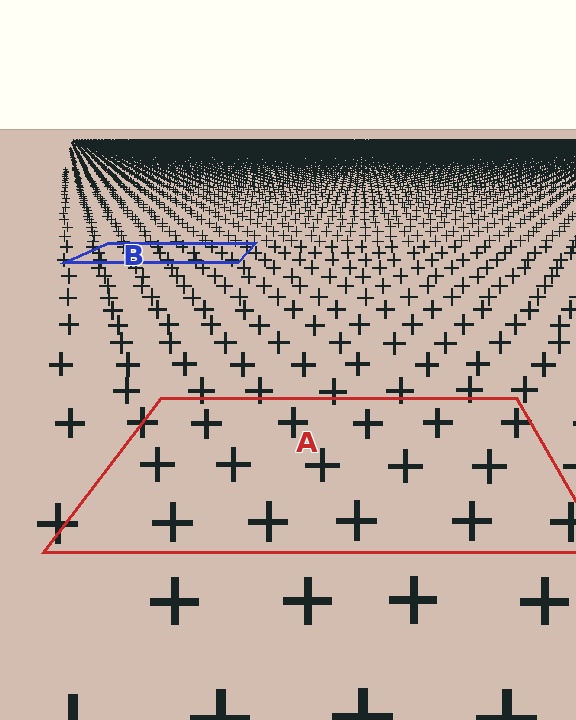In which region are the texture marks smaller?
The texture marks are smaller in region B, because it is farther away.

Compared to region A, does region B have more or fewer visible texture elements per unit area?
Region B has more texture elements per unit area — they are packed more densely because it is farther away.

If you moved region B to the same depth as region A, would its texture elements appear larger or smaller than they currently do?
They would appear larger. At a closer depth, the same texture elements are projected at a bigger on-screen size.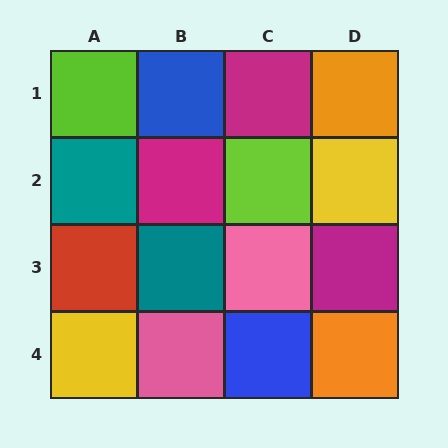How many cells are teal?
2 cells are teal.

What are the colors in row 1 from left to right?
Lime, blue, magenta, orange.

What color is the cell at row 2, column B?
Magenta.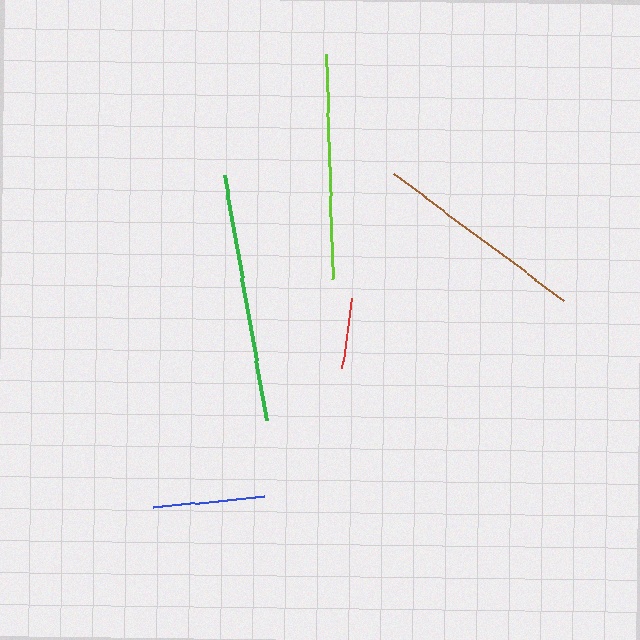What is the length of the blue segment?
The blue segment is approximately 112 pixels long.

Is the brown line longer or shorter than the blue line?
The brown line is longer than the blue line.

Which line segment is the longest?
The green line is the longest at approximately 249 pixels.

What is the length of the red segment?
The red segment is approximately 71 pixels long.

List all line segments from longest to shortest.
From longest to shortest: green, lime, brown, blue, red.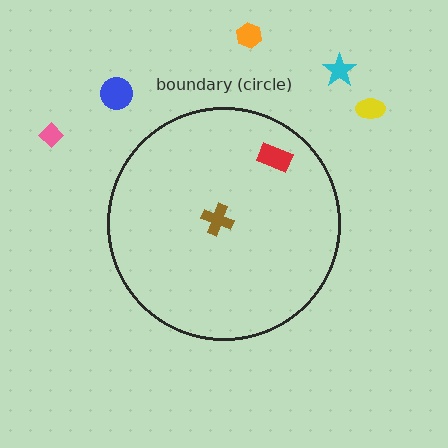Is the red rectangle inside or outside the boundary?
Inside.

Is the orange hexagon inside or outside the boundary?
Outside.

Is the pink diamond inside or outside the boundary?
Outside.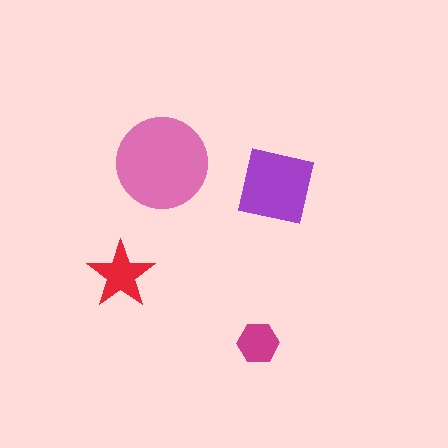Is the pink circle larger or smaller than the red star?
Larger.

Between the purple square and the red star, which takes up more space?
The purple square.